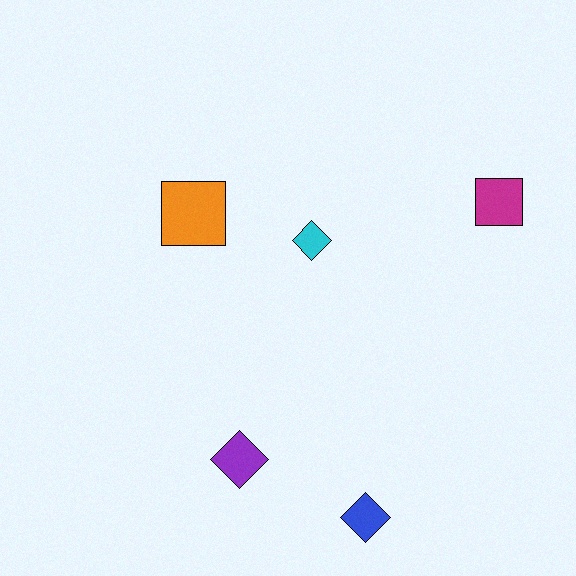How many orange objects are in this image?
There is 1 orange object.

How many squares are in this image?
There are 2 squares.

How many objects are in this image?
There are 5 objects.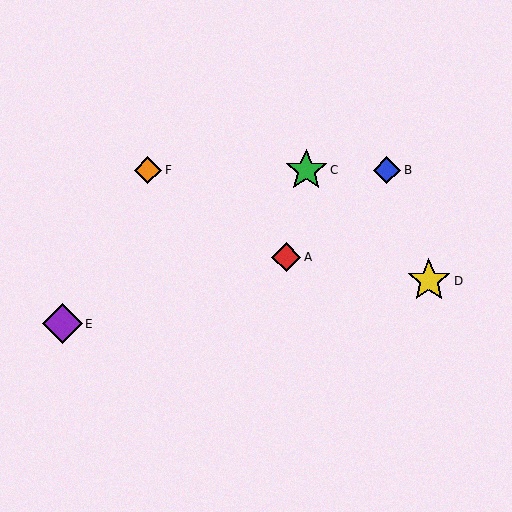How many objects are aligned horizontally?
3 objects (B, C, F) are aligned horizontally.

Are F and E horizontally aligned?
No, F is at y≈170 and E is at y≈324.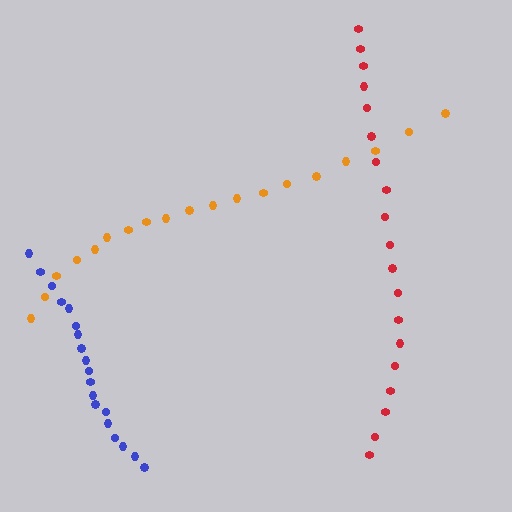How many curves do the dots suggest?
There are 3 distinct paths.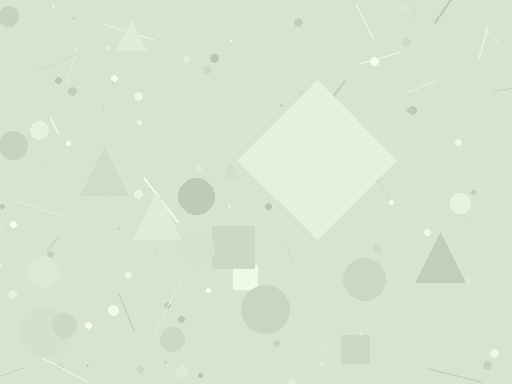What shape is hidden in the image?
A diamond is hidden in the image.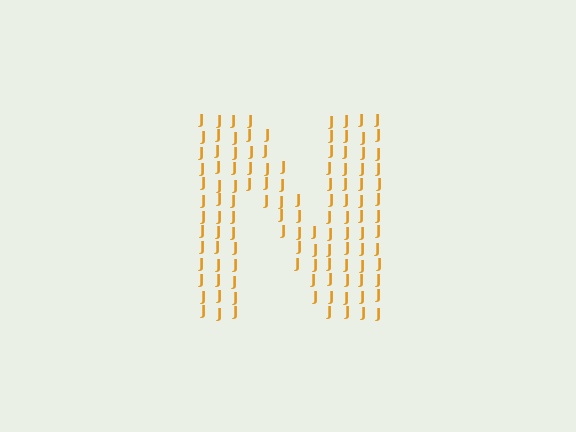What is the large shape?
The large shape is the letter N.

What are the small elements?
The small elements are letter J's.